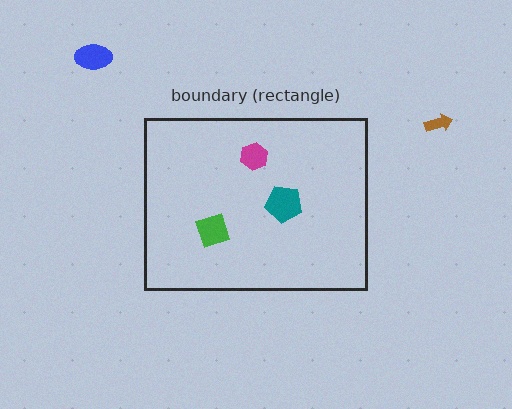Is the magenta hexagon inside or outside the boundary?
Inside.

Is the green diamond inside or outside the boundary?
Inside.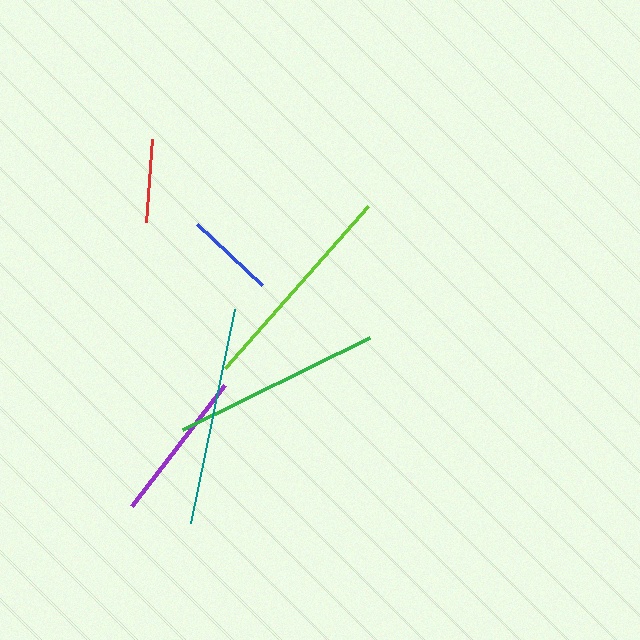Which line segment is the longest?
The teal line is the longest at approximately 219 pixels.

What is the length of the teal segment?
The teal segment is approximately 219 pixels long.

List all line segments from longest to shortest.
From longest to shortest: teal, lime, green, purple, blue, red.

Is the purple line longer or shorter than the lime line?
The lime line is longer than the purple line.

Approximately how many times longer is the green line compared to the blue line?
The green line is approximately 2.3 times the length of the blue line.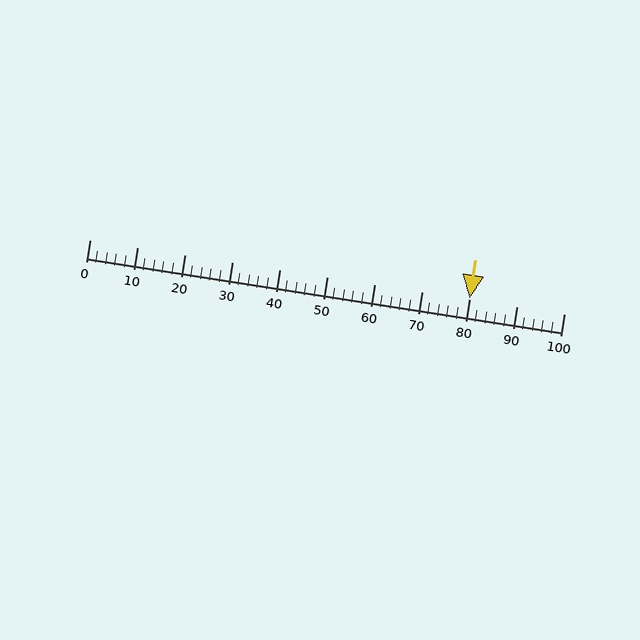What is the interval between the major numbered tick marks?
The major tick marks are spaced 10 units apart.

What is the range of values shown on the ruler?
The ruler shows values from 0 to 100.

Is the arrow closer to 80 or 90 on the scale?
The arrow is closer to 80.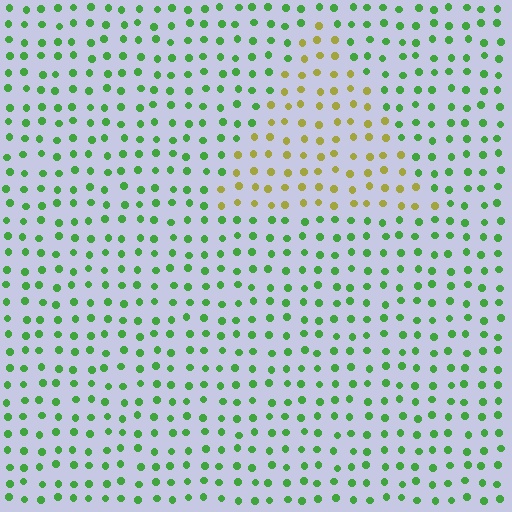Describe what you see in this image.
The image is filled with small green elements in a uniform arrangement. A triangle-shaped region is visible where the elements are tinted to a slightly different hue, forming a subtle color boundary.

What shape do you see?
I see a triangle.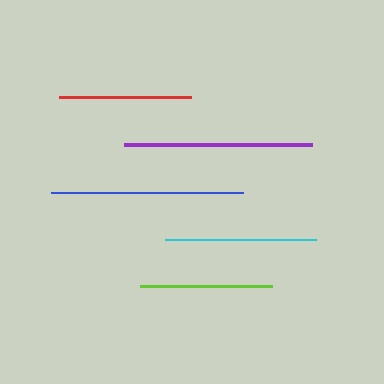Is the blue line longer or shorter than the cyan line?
The blue line is longer than the cyan line.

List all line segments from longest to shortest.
From longest to shortest: blue, purple, cyan, red, lime.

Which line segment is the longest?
The blue line is the longest at approximately 192 pixels.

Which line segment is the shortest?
The lime line is the shortest at approximately 131 pixels.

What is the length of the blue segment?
The blue segment is approximately 192 pixels long.